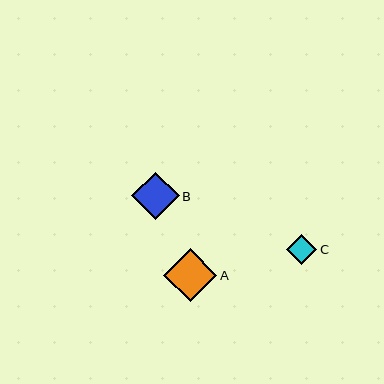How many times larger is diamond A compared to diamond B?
Diamond A is approximately 1.1 times the size of diamond B.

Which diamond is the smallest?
Diamond C is the smallest with a size of approximately 30 pixels.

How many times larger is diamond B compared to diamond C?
Diamond B is approximately 1.6 times the size of diamond C.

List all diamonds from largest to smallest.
From largest to smallest: A, B, C.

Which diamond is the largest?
Diamond A is the largest with a size of approximately 53 pixels.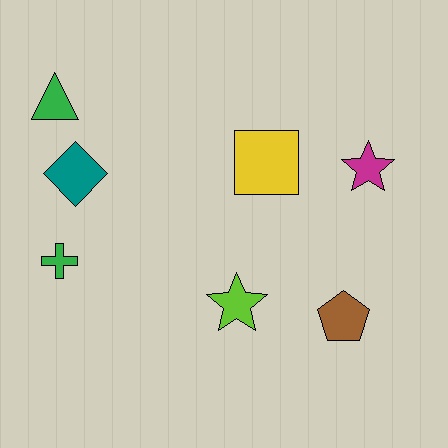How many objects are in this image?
There are 7 objects.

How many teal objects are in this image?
There is 1 teal object.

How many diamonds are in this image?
There is 1 diamond.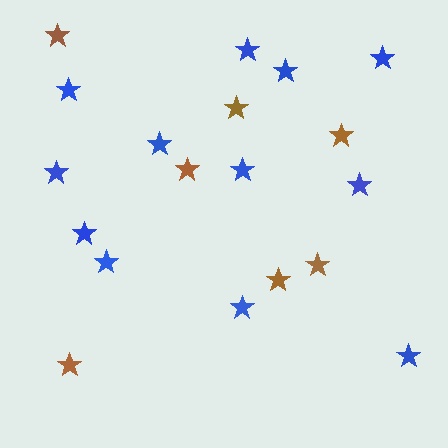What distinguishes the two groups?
There are 2 groups: one group of blue stars (12) and one group of brown stars (7).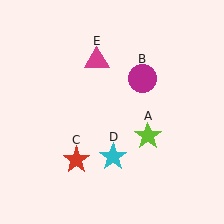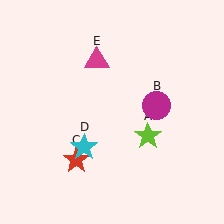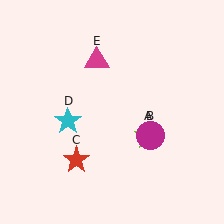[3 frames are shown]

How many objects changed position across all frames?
2 objects changed position: magenta circle (object B), cyan star (object D).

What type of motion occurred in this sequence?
The magenta circle (object B), cyan star (object D) rotated clockwise around the center of the scene.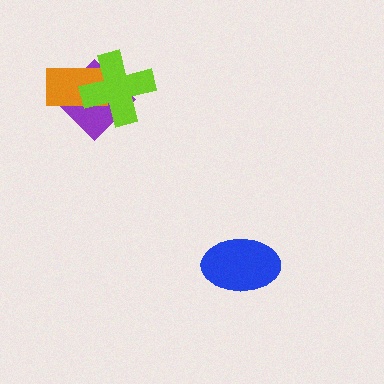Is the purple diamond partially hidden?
Yes, it is partially covered by another shape.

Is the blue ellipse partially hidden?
No, no other shape covers it.